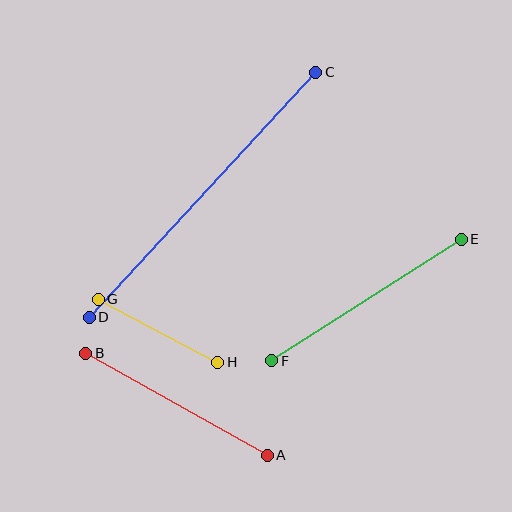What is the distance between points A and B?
The distance is approximately 208 pixels.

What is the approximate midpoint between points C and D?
The midpoint is at approximately (203, 195) pixels.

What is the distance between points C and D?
The distance is approximately 334 pixels.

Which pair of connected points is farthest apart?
Points C and D are farthest apart.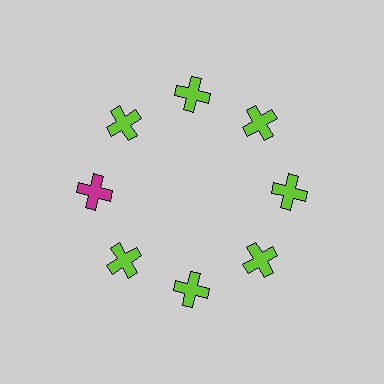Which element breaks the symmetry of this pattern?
The magenta cross at roughly the 9 o'clock position breaks the symmetry. All other shapes are lime crosses.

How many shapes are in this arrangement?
There are 8 shapes arranged in a ring pattern.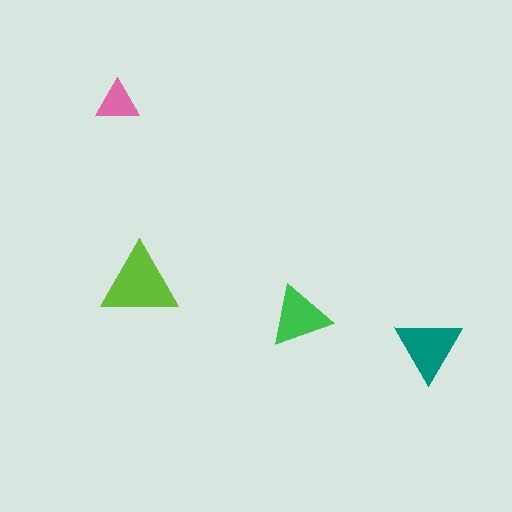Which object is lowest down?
The teal triangle is bottommost.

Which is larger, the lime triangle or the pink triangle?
The lime one.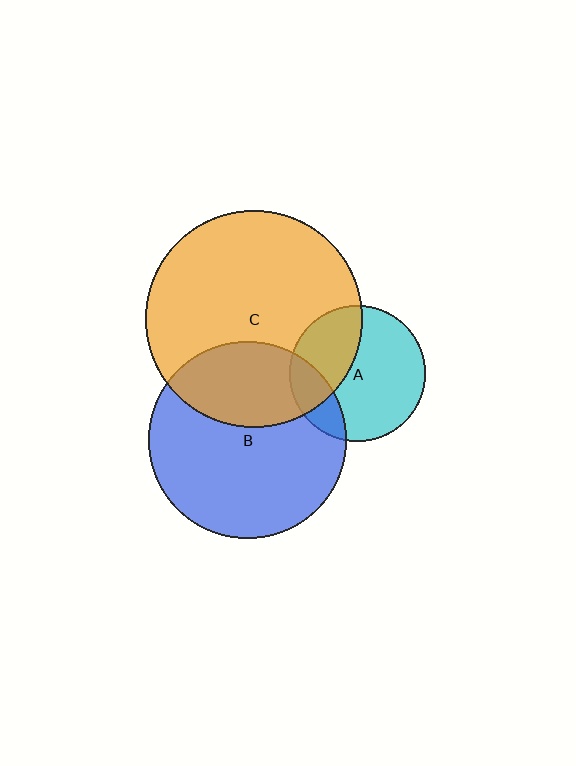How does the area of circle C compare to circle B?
Approximately 1.2 times.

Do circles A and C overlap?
Yes.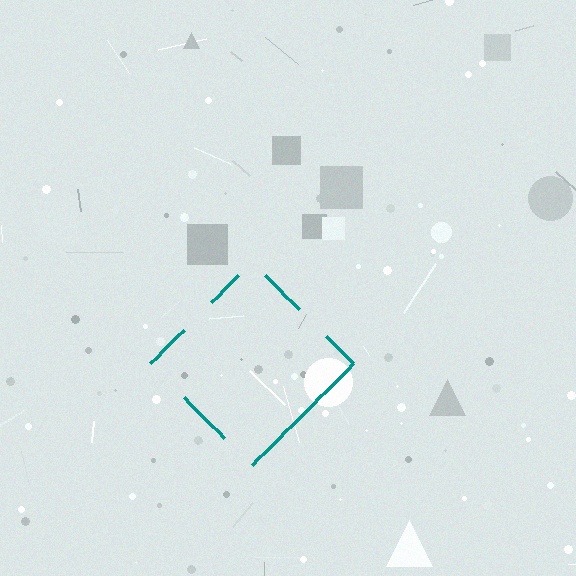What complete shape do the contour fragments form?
The contour fragments form a diamond.